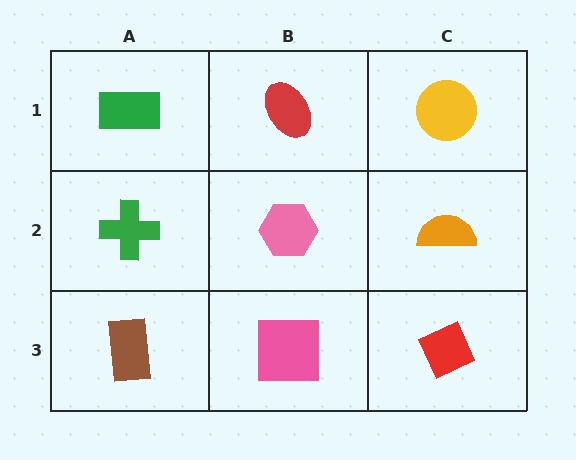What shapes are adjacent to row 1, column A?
A green cross (row 2, column A), a red ellipse (row 1, column B).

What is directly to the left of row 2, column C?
A pink hexagon.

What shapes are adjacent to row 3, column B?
A pink hexagon (row 2, column B), a brown rectangle (row 3, column A), a red diamond (row 3, column C).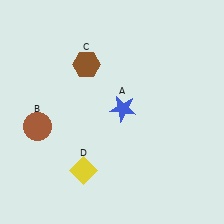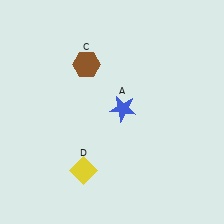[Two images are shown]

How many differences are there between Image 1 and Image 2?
There is 1 difference between the two images.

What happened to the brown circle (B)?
The brown circle (B) was removed in Image 2. It was in the bottom-left area of Image 1.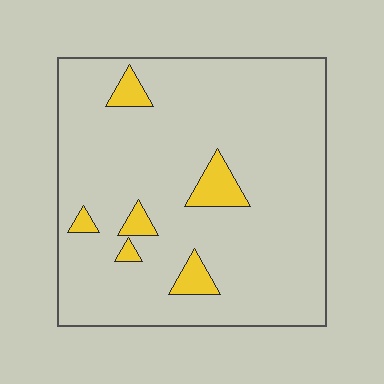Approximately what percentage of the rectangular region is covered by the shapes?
Approximately 10%.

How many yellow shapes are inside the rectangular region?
6.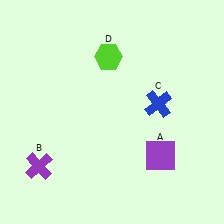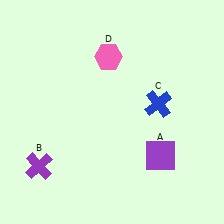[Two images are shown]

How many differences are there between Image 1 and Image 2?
There is 1 difference between the two images.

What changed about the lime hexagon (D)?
In Image 1, D is lime. In Image 2, it changed to pink.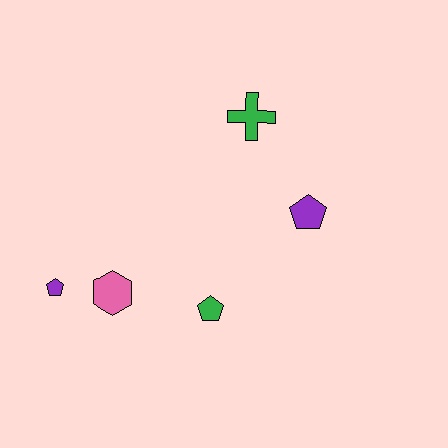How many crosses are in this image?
There is 1 cross.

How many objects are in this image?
There are 5 objects.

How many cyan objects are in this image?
There are no cyan objects.